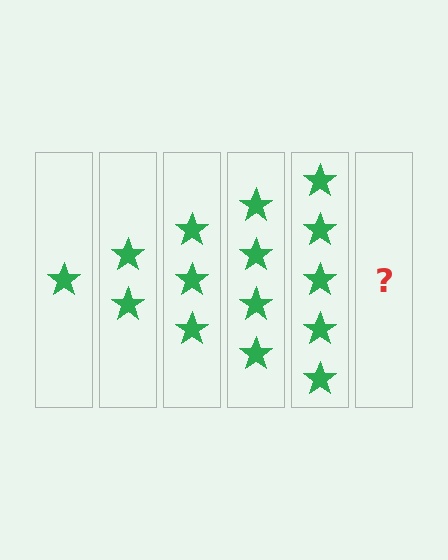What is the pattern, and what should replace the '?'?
The pattern is that each step adds one more star. The '?' should be 6 stars.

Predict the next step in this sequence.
The next step is 6 stars.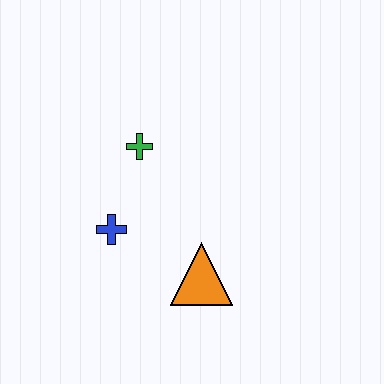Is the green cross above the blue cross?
Yes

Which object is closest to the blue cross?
The green cross is closest to the blue cross.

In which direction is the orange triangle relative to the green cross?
The orange triangle is below the green cross.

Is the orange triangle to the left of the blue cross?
No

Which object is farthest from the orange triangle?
The green cross is farthest from the orange triangle.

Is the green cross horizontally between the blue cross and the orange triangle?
Yes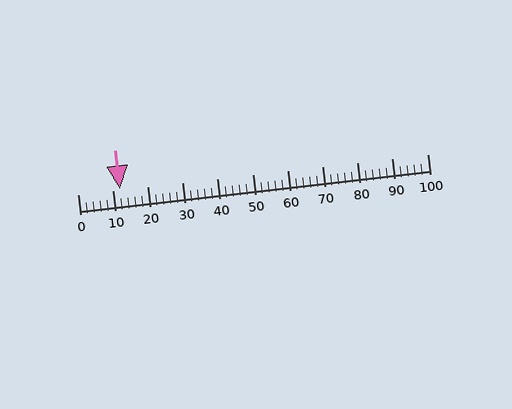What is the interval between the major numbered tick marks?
The major tick marks are spaced 10 units apart.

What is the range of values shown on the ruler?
The ruler shows values from 0 to 100.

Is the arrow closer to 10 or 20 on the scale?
The arrow is closer to 10.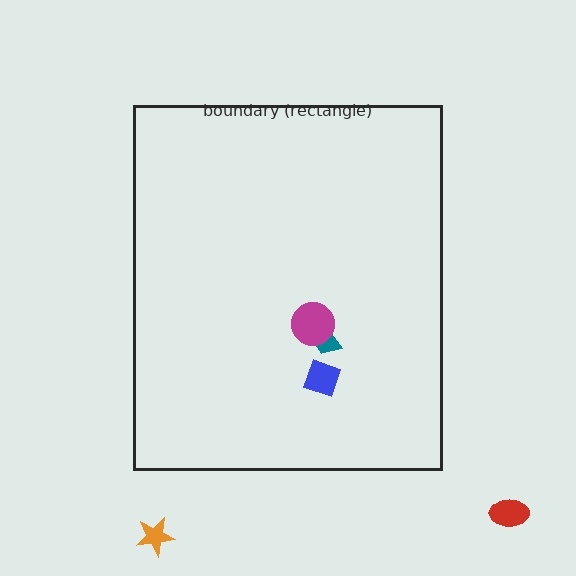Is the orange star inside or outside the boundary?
Outside.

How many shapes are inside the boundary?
3 inside, 2 outside.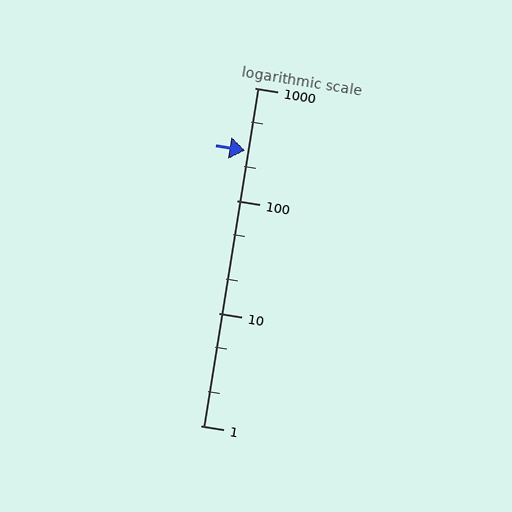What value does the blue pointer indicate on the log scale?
The pointer indicates approximately 280.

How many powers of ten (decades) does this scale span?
The scale spans 3 decades, from 1 to 1000.